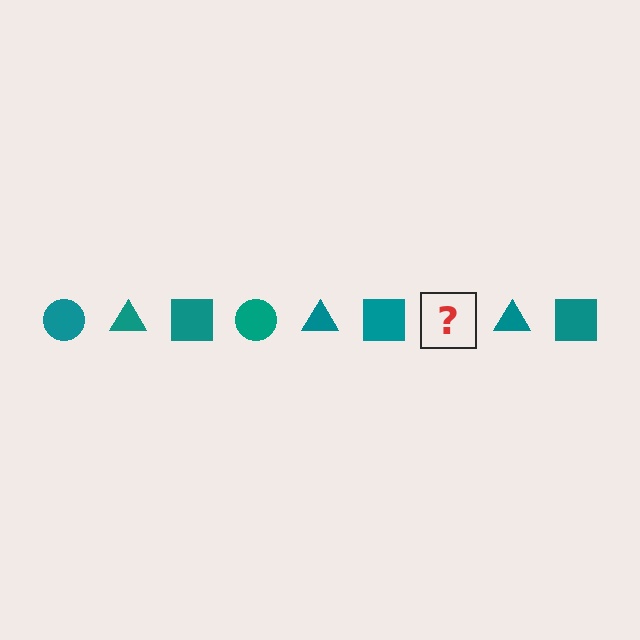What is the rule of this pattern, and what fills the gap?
The rule is that the pattern cycles through circle, triangle, square shapes in teal. The gap should be filled with a teal circle.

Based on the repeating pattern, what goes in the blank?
The blank should be a teal circle.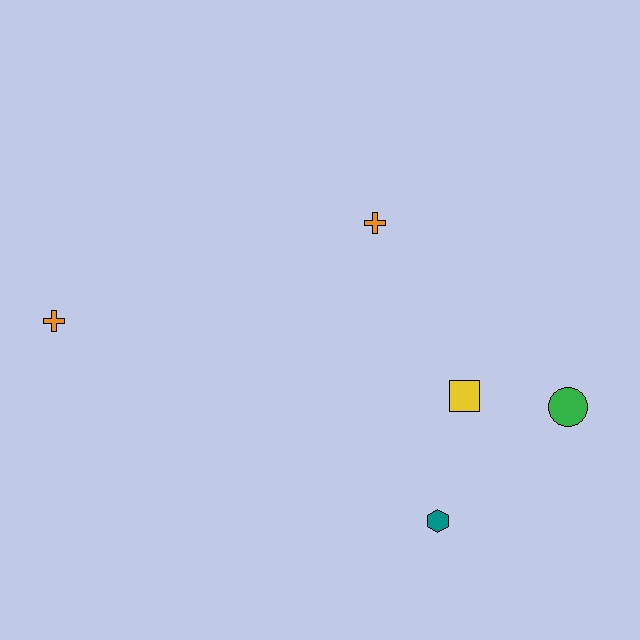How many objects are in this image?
There are 5 objects.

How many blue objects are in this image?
There are no blue objects.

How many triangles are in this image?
There are no triangles.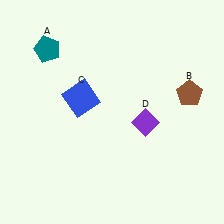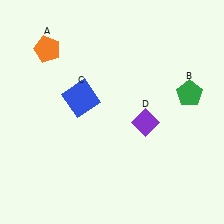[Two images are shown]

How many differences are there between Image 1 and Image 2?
There are 2 differences between the two images.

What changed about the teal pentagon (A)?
In Image 1, A is teal. In Image 2, it changed to orange.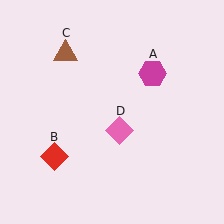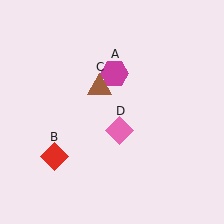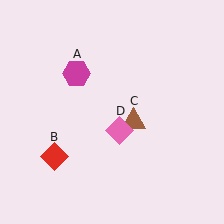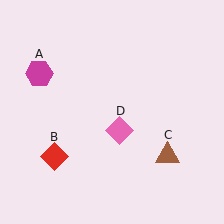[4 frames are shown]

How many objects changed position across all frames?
2 objects changed position: magenta hexagon (object A), brown triangle (object C).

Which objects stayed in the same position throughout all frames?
Red diamond (object B) and pink diamond (object D) remained stationary.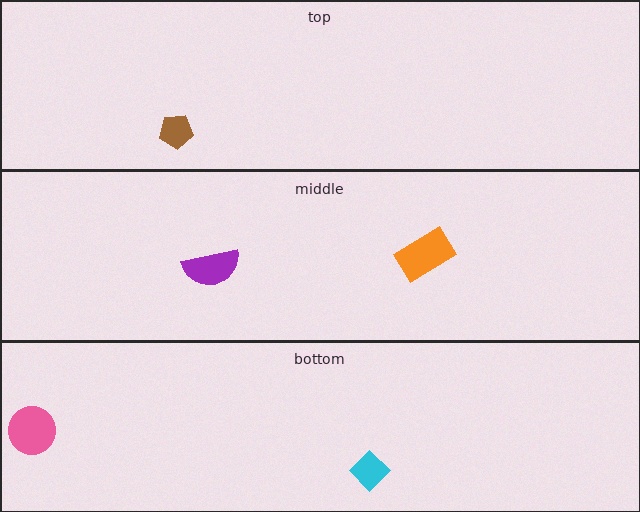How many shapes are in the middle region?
2.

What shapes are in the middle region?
The orange rectangle, the purple semicircle.